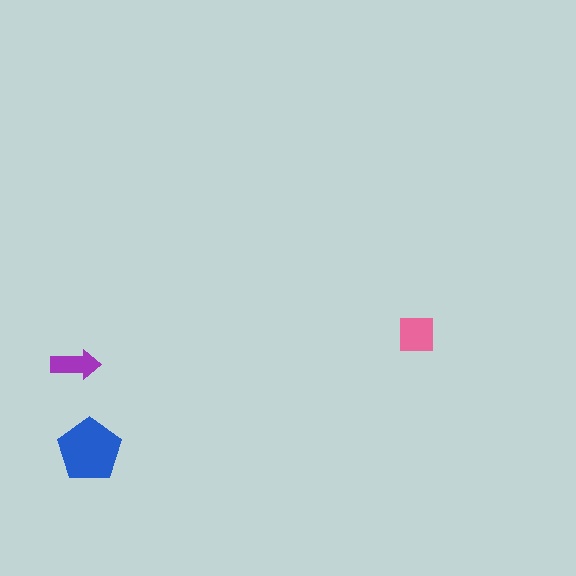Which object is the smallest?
The purple arrow.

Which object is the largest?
The blue pentagon.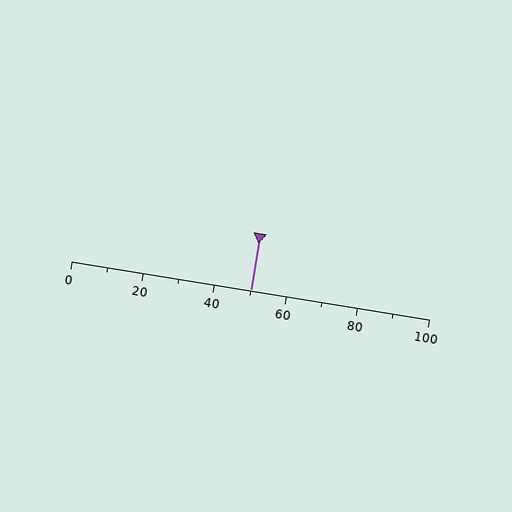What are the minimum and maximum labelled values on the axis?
The axis runs from 0 to 100.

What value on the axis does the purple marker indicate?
The marker indicates approximately 50.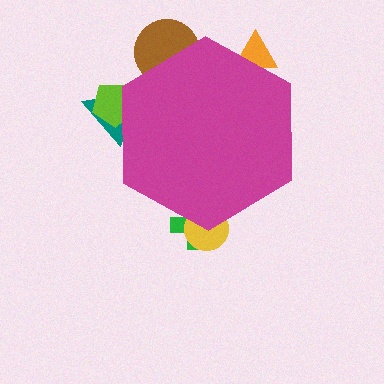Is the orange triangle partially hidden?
Yes, the orange triangle is partially hidden behind the magenta hexagon.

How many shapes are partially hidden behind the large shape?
6 shapes are partially hidden.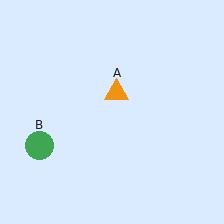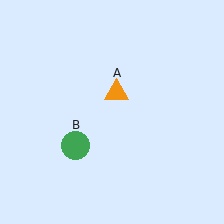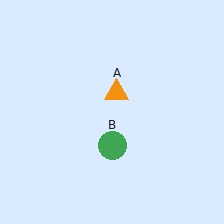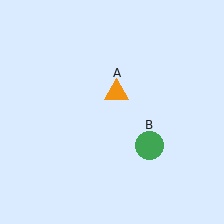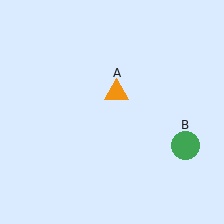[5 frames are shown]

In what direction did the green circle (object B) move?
The green circle (object B) moved right.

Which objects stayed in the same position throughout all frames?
Orange triangle (object A) remained stationary.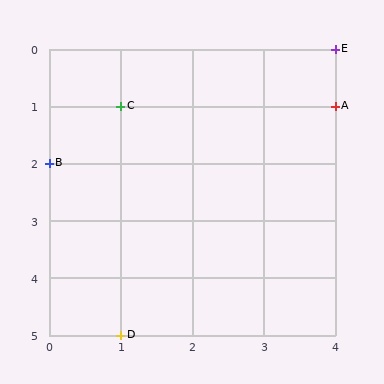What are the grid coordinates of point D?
Point D is at grid coordinates (1, 5).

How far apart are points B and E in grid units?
Points B and E are 4 columns and 2 rows apart (about 4.5 grid units diagonally).